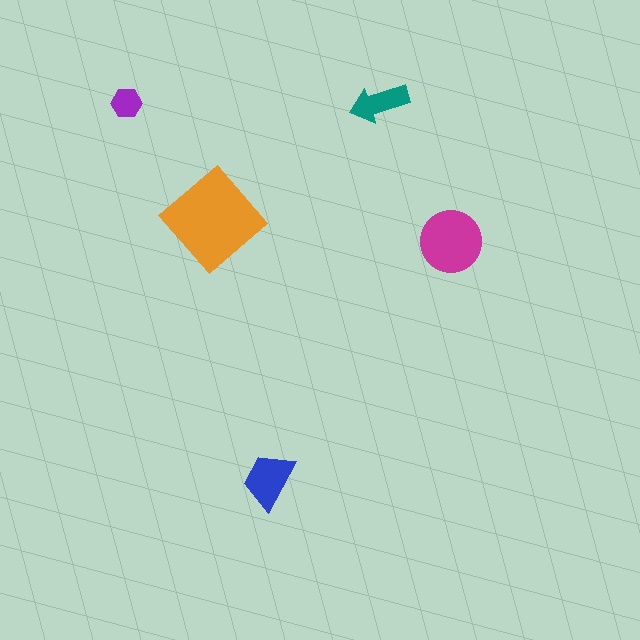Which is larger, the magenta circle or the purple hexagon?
The magenta circle.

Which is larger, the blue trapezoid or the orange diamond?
The orange diamond.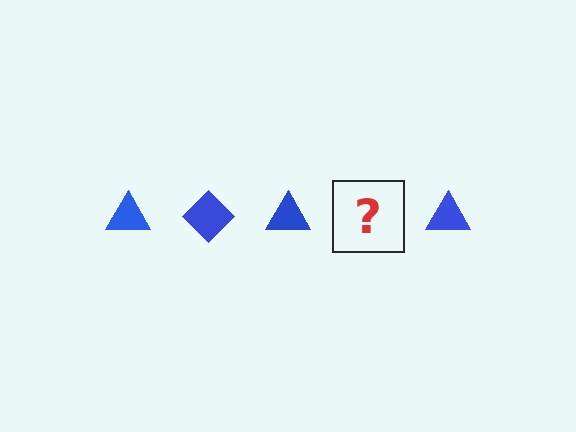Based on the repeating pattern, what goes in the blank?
The blank should be a blue diamond.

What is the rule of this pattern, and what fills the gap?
The rule is that the pattern cycles through triangle, diamond shapes in blue. The gap should be filled with a blue diamond.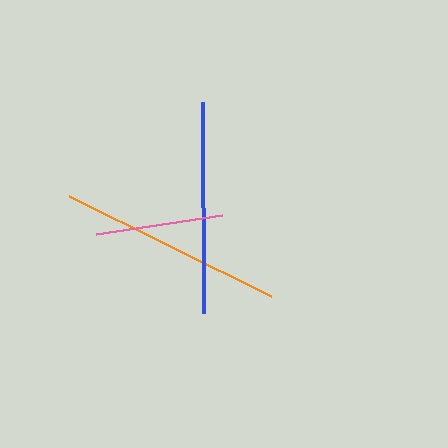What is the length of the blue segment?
The blue segment is approximately 212 pixels long.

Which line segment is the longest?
The orange line is the longest at approximately 225 pixels.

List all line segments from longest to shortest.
From longest to shortest: orange, blue, pink.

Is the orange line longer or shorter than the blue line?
The orange line is longer than the blue line.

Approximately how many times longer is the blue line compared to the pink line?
The blue line is approximately 1.7 times the length of the pink line.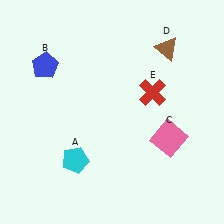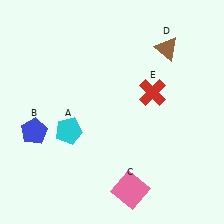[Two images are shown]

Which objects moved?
The objects that moved are: the cyan pentagon (A), the blue pentagon (B), the pink square (C).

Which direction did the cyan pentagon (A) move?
The cyan pentagon (A) moved up.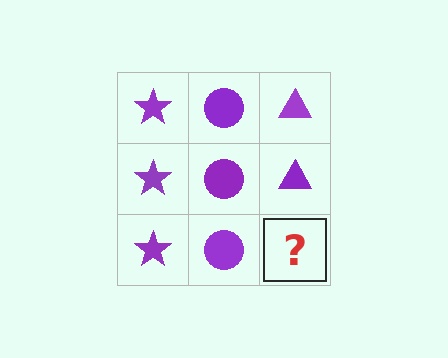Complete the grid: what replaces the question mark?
The question mark should be replaced with a purple triangle.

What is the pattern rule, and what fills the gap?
The rule is that each column has a consistent shape. The gap should be filled with a purple triangle.